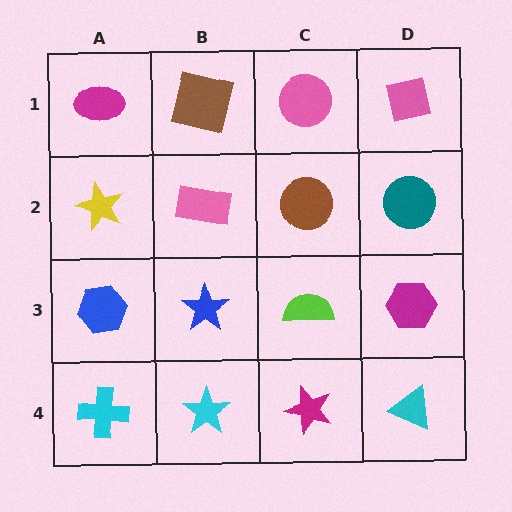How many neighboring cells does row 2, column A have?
3.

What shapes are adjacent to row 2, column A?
A magenta ellipse (row 1, column A), a blue hexagon (row 3, column A), a pink rectangle (row 2, column B).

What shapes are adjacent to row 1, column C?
A brown circle (row 2, column C), a brown square (row 1, column B), a pink square (row 1, column D).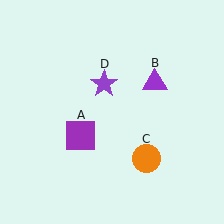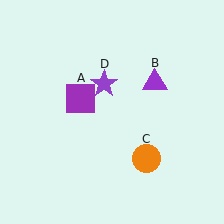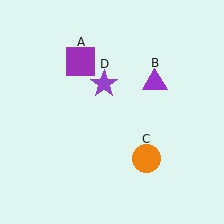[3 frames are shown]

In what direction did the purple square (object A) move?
The purple square (object A) moved up.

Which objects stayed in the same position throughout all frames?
Purple triangle (object B) and orange circle (object C) and purple star (object D) remained stationary.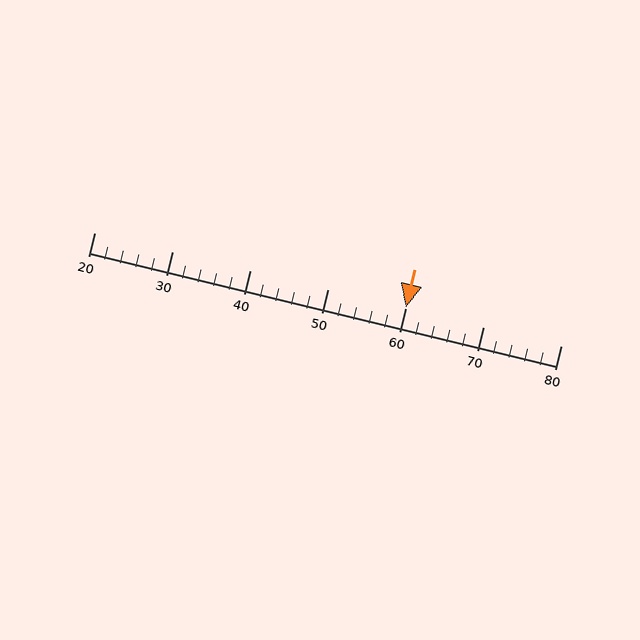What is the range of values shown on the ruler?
The ruler shows values from 20 to 80.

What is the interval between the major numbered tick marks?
The major tick marks are spaced 10 units apart.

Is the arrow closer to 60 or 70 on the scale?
The arrow is closer to 60.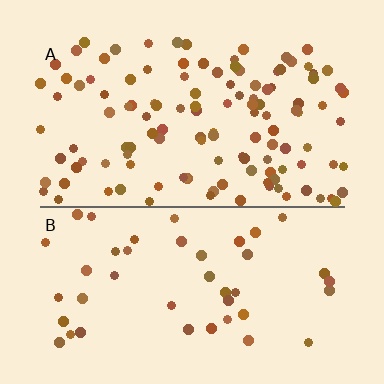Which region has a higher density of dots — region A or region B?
A (the top).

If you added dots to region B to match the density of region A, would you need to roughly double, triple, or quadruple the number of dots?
Approximately triple.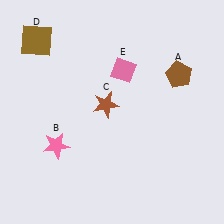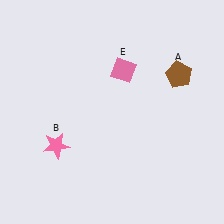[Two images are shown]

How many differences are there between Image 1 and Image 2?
There are 2 differences between the two images.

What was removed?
The brown square (D), the brown star (C) were removed in Image 2.